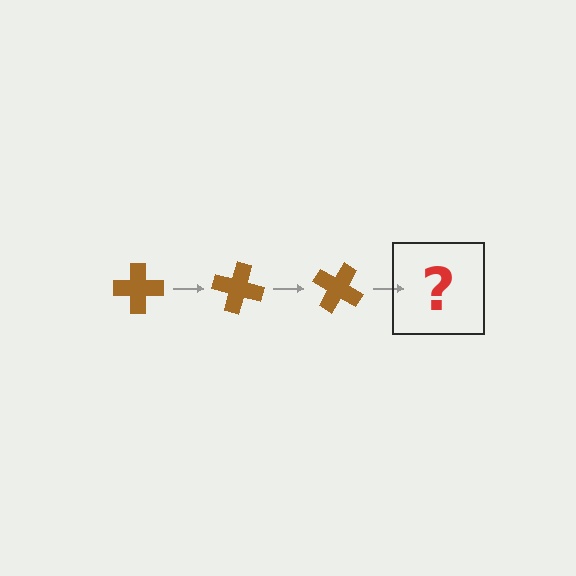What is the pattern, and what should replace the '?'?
The pattern is that the cross rotates 15 degrees each step. The '?' should be a brown cross rotated 45 degrees.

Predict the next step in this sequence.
The next step is a brown cross rotated 45 degrees.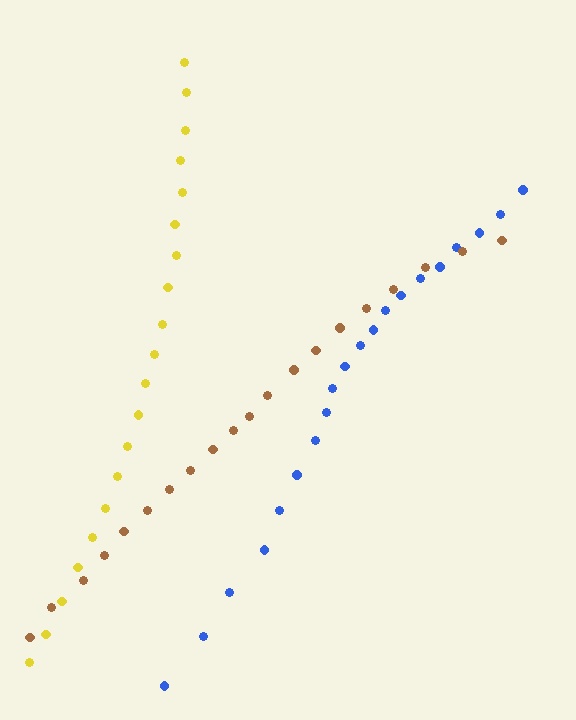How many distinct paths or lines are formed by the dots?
There are 3 distinct paths.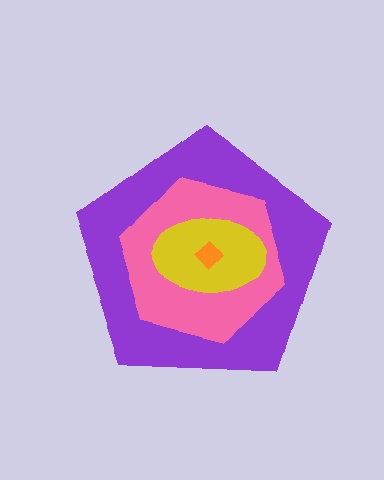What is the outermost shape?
The purple pentagon.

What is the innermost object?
The orange diamond.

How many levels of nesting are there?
4.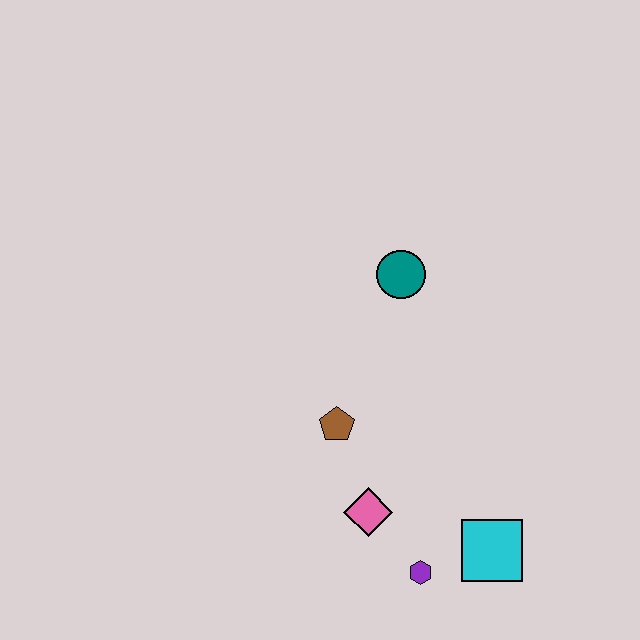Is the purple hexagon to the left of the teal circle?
No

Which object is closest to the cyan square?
The purple hexagon is closest to the cyan square.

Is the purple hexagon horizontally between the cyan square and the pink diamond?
Yes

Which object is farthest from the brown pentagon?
The cyan square is farthest from the brown pentagon.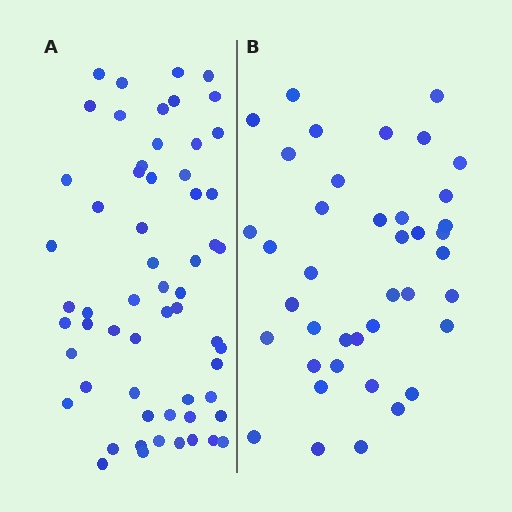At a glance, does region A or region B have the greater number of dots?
Region A (the left region) has more dots.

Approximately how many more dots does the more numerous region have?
Region A has approximately 20 more dots than region B.